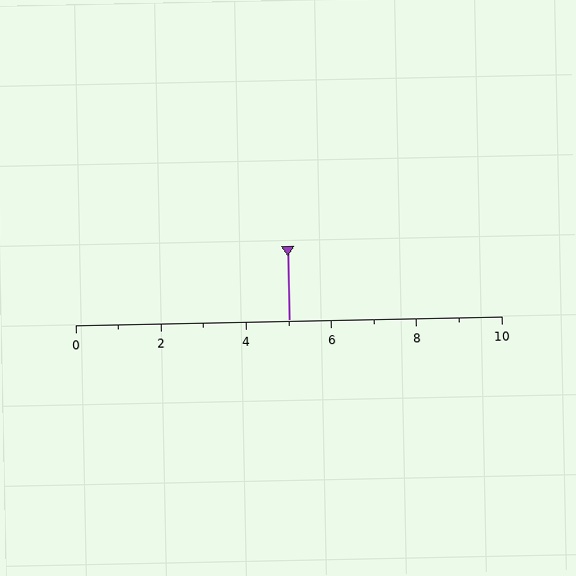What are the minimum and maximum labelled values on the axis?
The axis runs from 0 to 10.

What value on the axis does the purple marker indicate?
The marker indicates approximately 5.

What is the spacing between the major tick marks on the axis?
The major ticks are spaced 2 apart.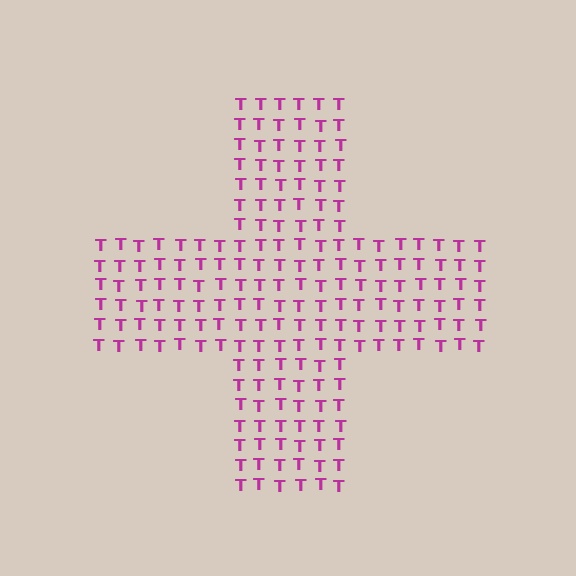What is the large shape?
The large shape is a cross.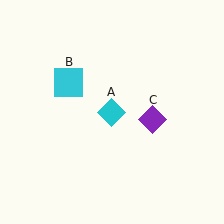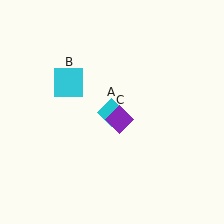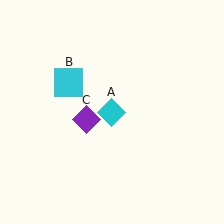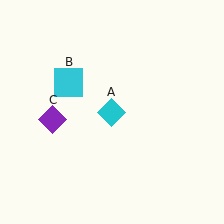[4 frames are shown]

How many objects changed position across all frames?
1 object changed position: purple diamond (object C).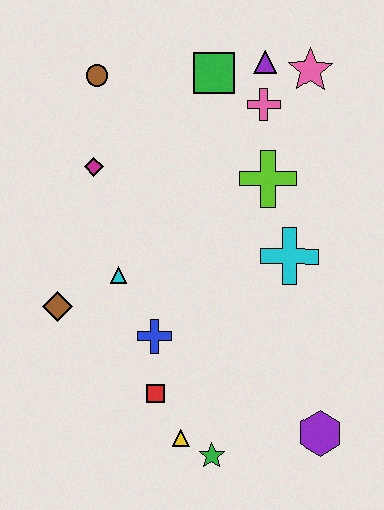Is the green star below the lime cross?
Yes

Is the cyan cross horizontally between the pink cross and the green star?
No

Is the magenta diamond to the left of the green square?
Yes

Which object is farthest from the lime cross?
The green star is farthest from the lime cross.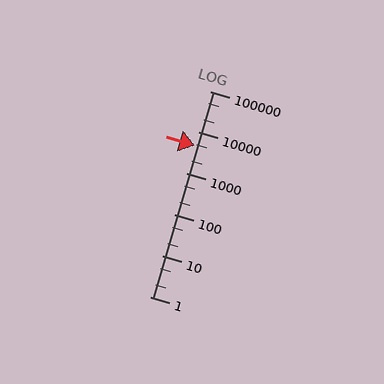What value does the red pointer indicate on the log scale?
The pointer indicates approximately 4700.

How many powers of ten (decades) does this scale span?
The scale spans 5 decades, from 1 to 100000.